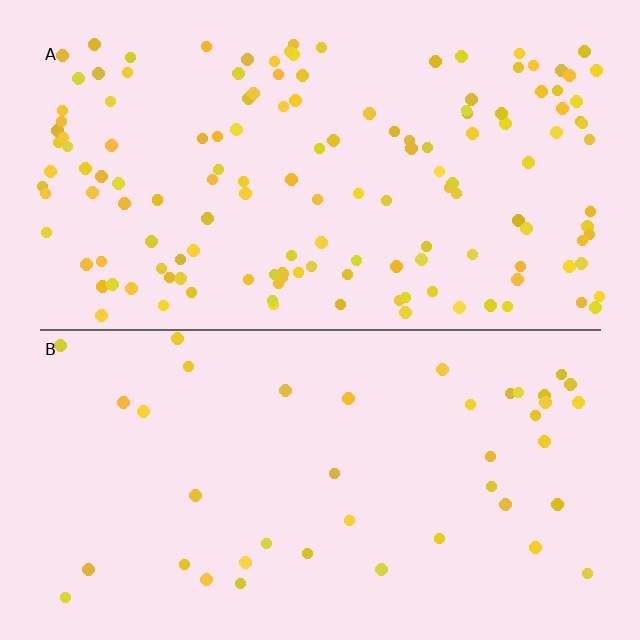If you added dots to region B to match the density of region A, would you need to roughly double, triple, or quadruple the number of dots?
Approximately triple.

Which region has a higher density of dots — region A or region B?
A (the top).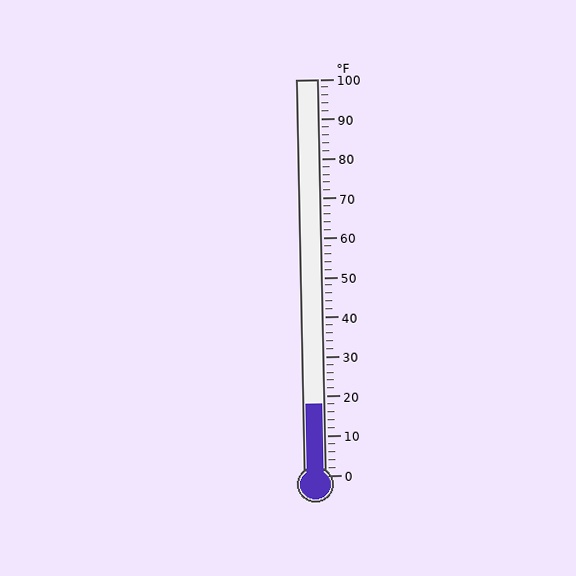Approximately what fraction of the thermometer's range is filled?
The thermometer is filled to approximately 20% of its range.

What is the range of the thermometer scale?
The thermometer scale ranges from 0°F to 100°F.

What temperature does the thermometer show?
The thermometer shows approximately 18°F.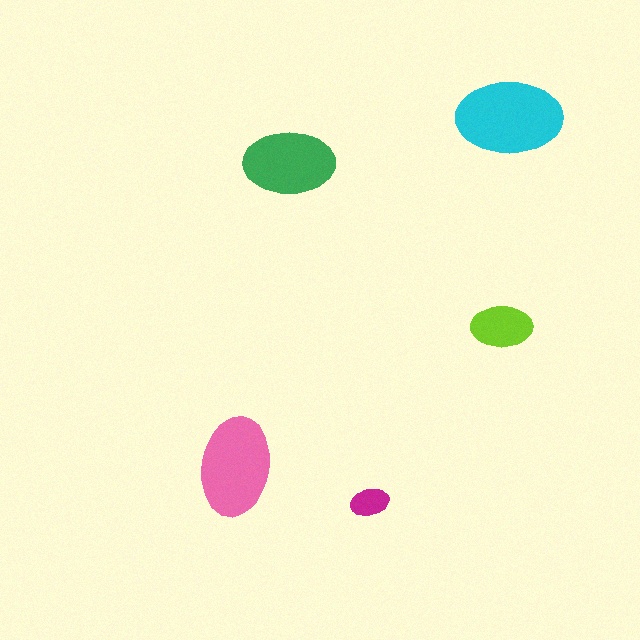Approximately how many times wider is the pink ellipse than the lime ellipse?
About 1.5 times wider.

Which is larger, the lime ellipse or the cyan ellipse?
The cyan one.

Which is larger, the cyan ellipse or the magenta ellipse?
The cyan one.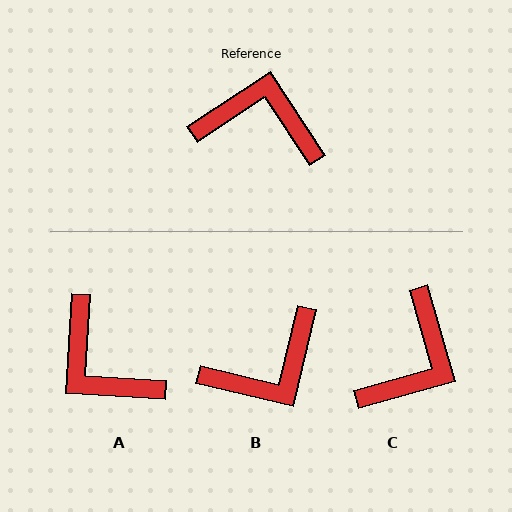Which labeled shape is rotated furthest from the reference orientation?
A, about 144 degrees away.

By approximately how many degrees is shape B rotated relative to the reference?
Approximately 137 degrees clockwise.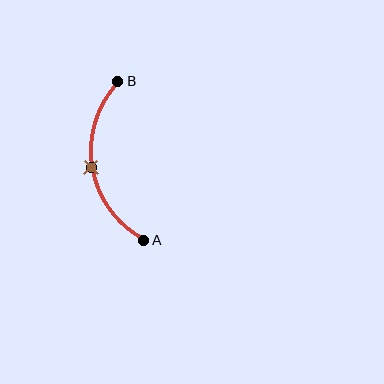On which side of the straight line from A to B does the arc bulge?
The arc bulges to the left of the straight line connecting A and B.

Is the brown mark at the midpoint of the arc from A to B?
Yes. The brown mark lies on the arc at equal arc-length from both A and B — it is the arc midpoint.